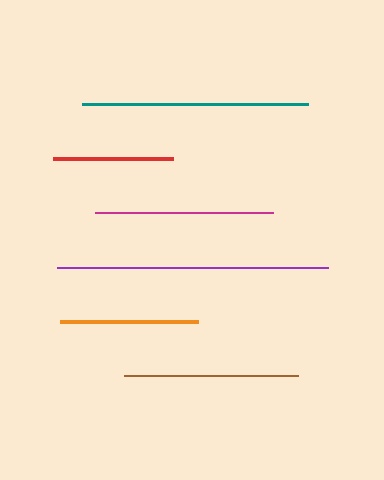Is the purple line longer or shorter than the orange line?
The purple line is longer than the orange line.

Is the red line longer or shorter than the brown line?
The brown line is longer than the red line.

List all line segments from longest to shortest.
From longest to shortest: purple, teal, magenta, brown, orange, red.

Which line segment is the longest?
The purple line is the longest at approximately 270 pixels.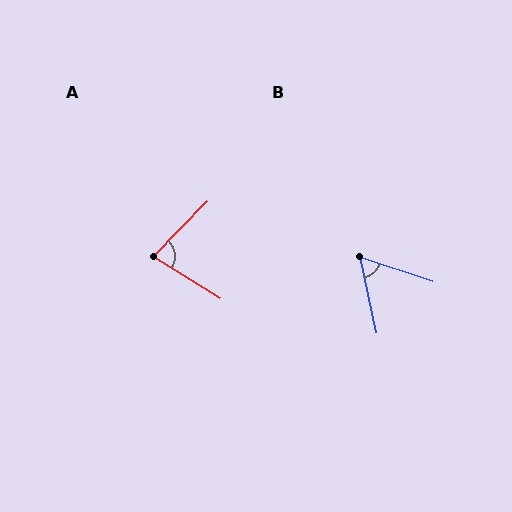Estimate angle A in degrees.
Approximately 77 degrees.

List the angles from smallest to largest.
B (60°), A (77°).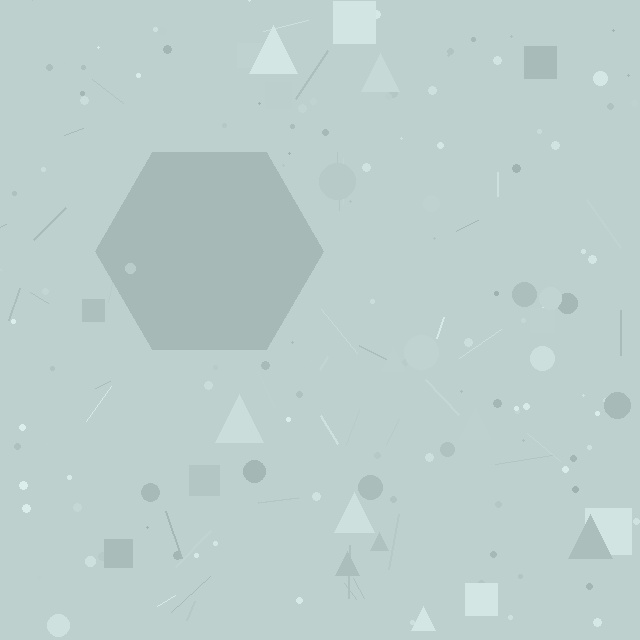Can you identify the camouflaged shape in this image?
The camouflaged shape is a hexagon.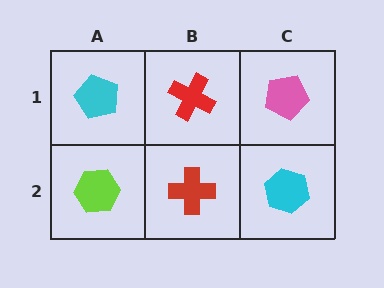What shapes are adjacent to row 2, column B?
A red cross (row 1, column B), a lime hexagon (row 2, column A), a cyan hexagon (row 2, column C).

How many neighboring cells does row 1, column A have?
2.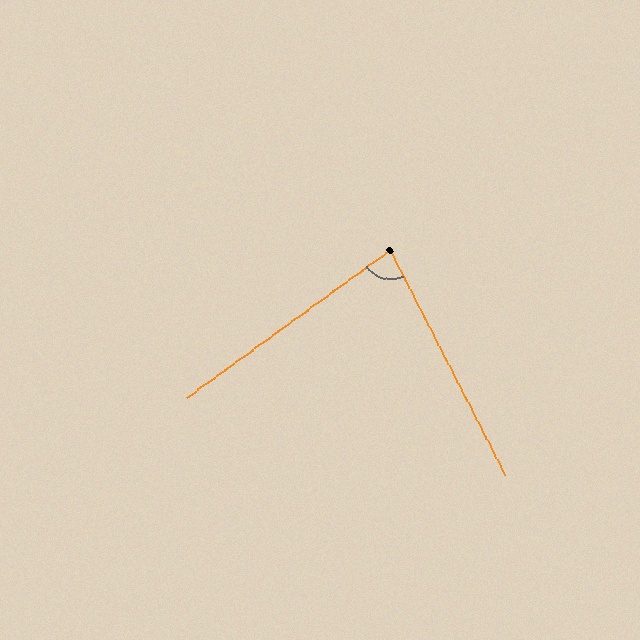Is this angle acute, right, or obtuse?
It is acute.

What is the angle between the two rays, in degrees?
Approximately 81 degrees.